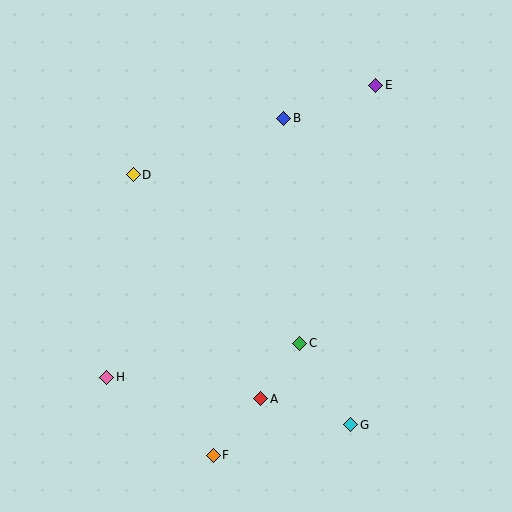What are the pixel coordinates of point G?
Point G is at (351, 425).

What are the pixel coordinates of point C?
Point C is at (300, 343).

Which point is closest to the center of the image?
Point C at (300, 343) is closest to the center.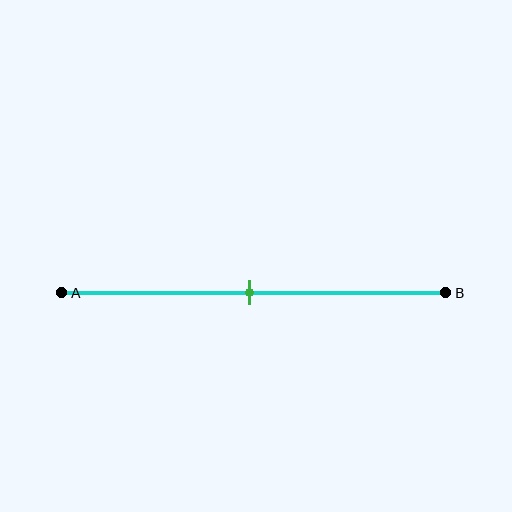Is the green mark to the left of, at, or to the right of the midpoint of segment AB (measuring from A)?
The green mark is approximately at the midpoint of segment AB.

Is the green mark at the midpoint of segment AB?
Yes, the mark is approximately at the midpoint.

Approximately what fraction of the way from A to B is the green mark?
The green mark is approximately 50% of the way from A to B.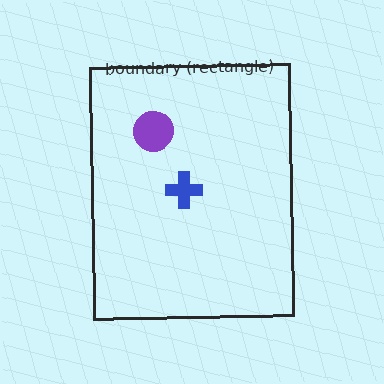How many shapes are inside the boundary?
2 inside, 0 outside.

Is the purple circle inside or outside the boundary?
Inside.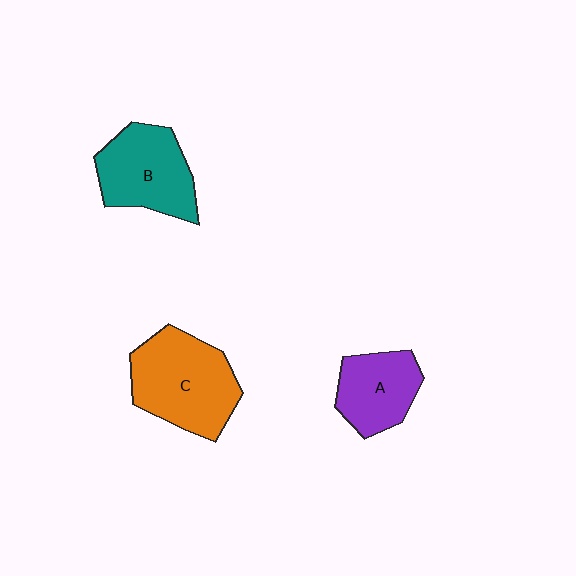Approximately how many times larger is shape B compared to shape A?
Approximately 1.3 times.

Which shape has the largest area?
Shape C (orange).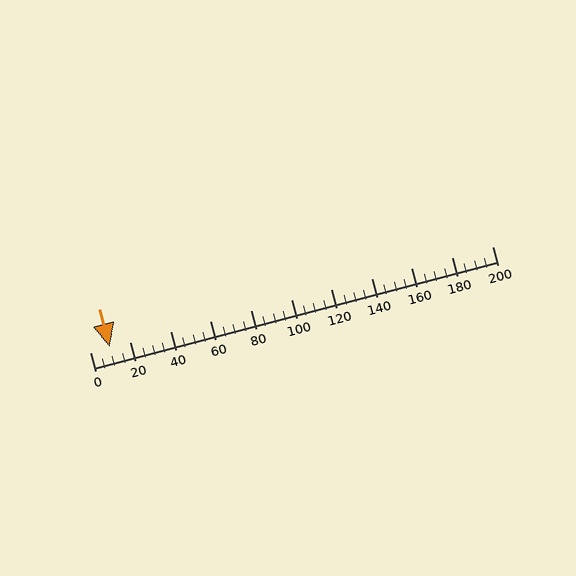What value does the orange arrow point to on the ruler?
The orange arrow points to approximately 10.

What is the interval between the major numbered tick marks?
The major tick marks are spaced 20 units apart.